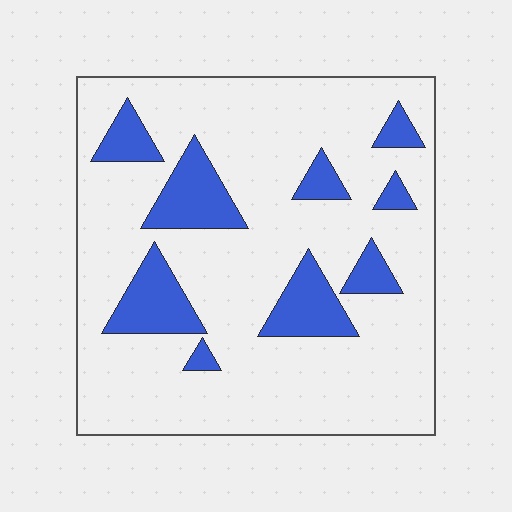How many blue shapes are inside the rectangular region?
9.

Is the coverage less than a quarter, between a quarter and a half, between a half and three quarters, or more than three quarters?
Less than a quarter.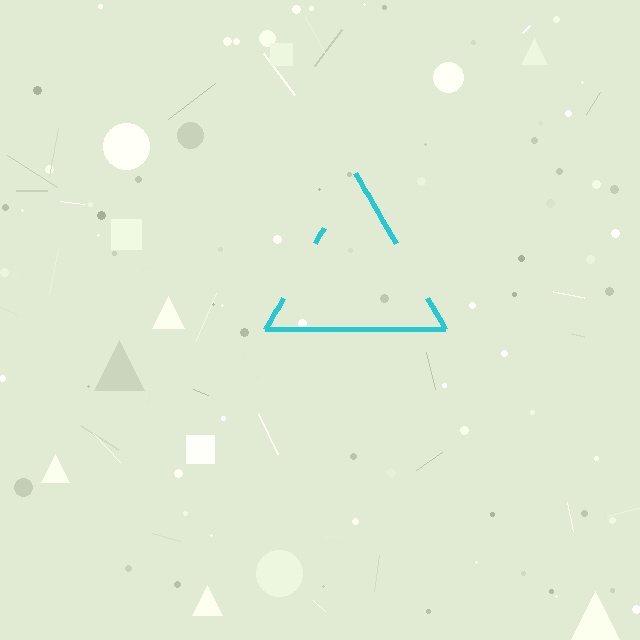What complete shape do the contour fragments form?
The contour fragments form a triangle.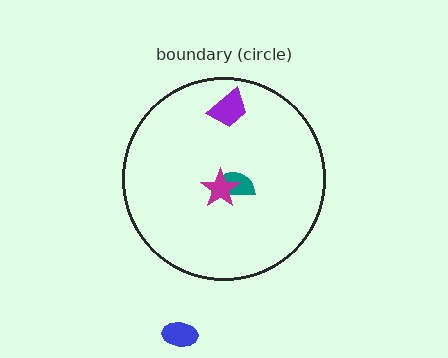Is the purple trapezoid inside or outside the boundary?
Inside.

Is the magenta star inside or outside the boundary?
Inside.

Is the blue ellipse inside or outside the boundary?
Outside.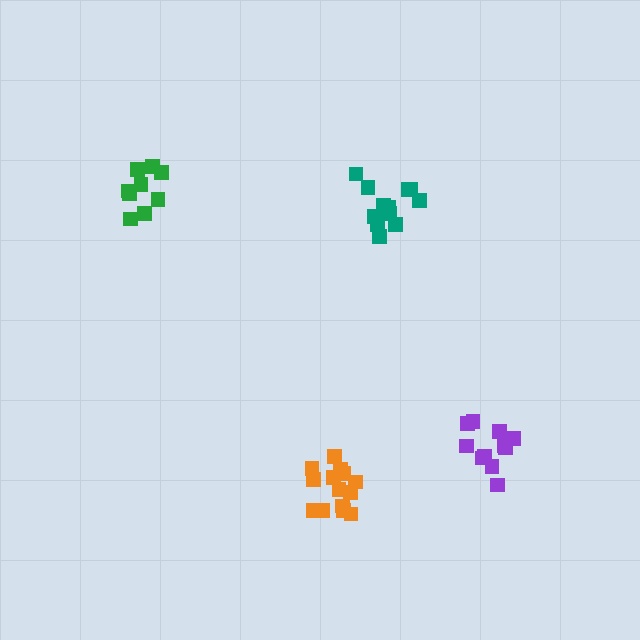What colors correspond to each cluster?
The clusters are colored: orange, green, purple, teal.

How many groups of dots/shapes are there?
There are 4 groups.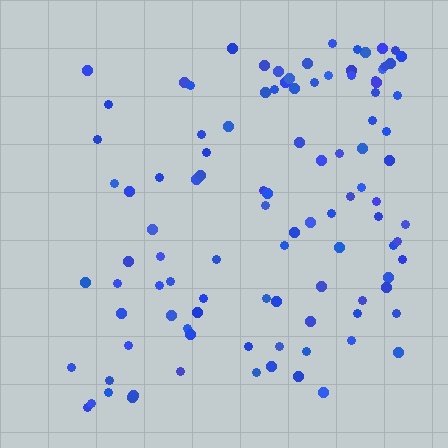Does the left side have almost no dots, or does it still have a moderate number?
Still a moderate number, just noticeably fewer than the right.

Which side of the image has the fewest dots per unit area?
The left.